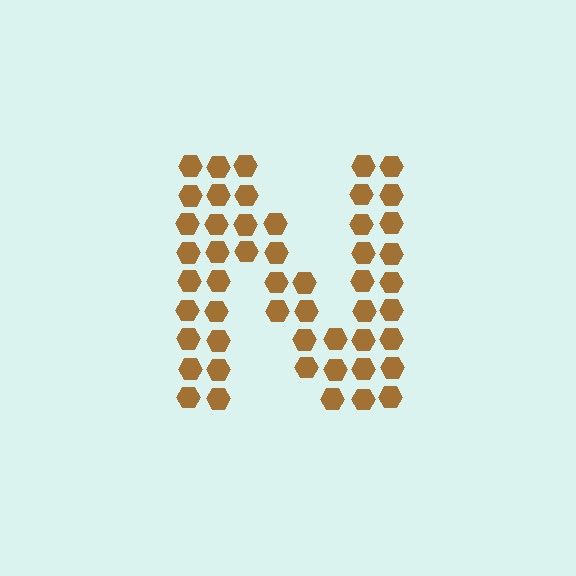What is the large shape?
The large shape is the letter N.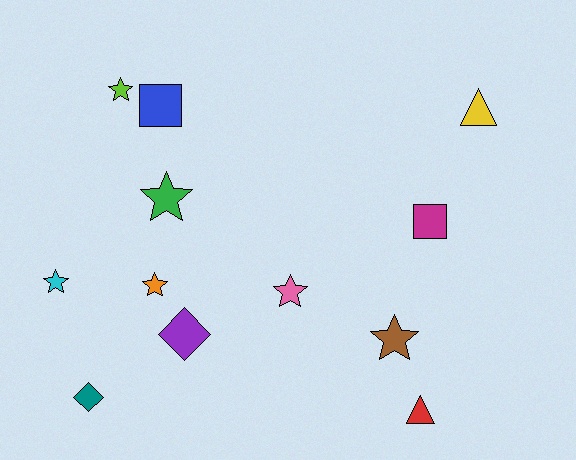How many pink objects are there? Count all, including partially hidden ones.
There is 1 pink object.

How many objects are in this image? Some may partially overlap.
There are 12 objects.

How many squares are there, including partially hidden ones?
There are 2 squares.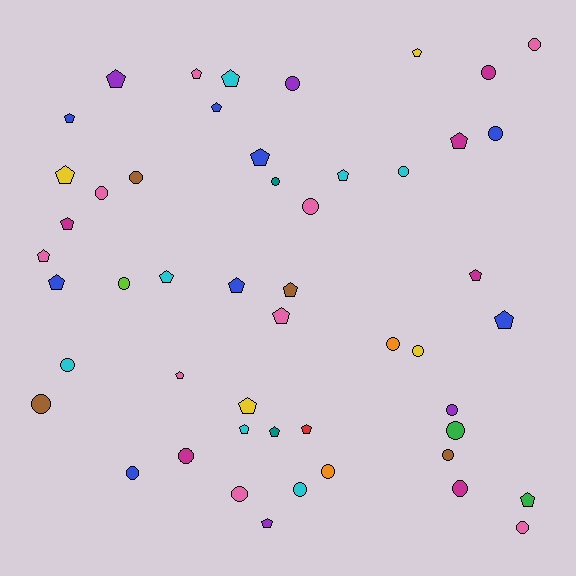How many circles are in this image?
There are 24 circles.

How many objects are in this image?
There are 50 objects.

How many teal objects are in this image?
There are 2 teal objects.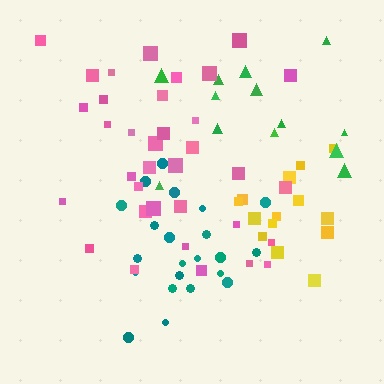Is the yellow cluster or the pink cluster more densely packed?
Yellow.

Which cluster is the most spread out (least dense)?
Green.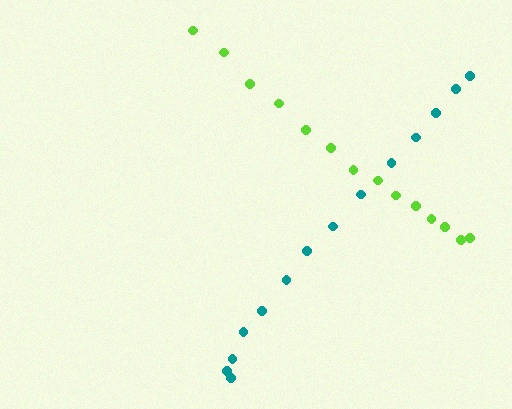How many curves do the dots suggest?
There are 2 distinct paths.